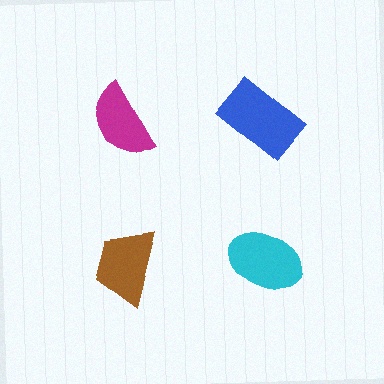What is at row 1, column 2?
A blue rectangle.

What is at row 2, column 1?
A brown trapezoid.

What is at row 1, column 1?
A magenta semicircle.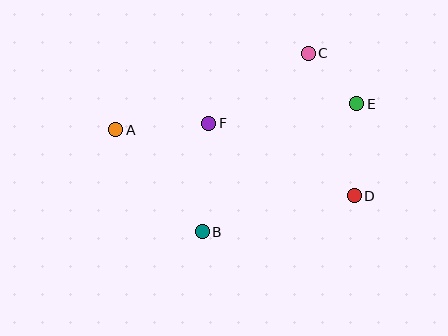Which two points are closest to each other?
Points C and E are closest to each other.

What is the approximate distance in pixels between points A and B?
The distance between A and B is approximately 134 pixels.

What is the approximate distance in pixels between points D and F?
The distance between D and F is approximately 163 pixels.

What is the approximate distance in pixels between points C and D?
The distance between C and D is approximately 150 pixels.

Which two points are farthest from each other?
Points A and D are farthest from each other.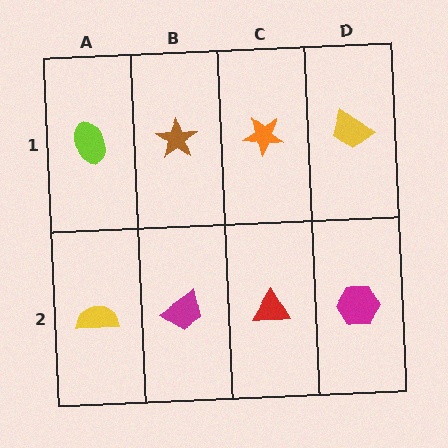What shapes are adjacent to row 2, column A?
A lime ellipse (row 1, column A), a magenta trapezoid (row 2, column B).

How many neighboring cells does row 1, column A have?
2.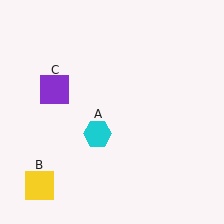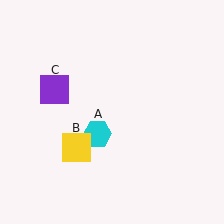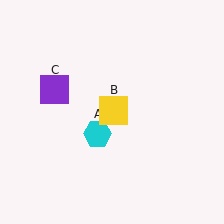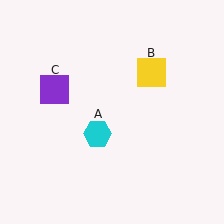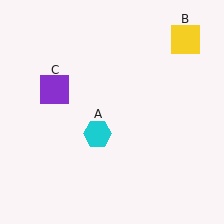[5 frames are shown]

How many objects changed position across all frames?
1 object changed position: yellow square (object B).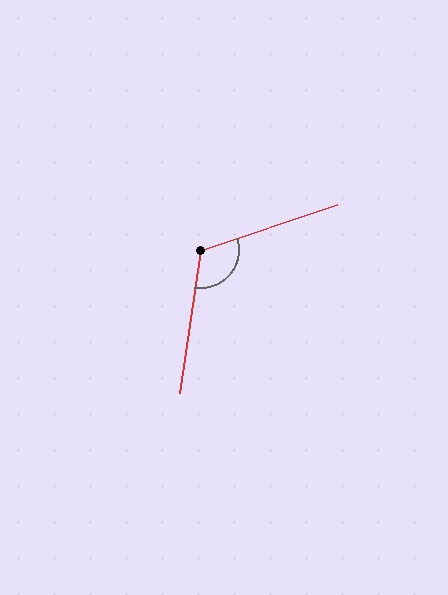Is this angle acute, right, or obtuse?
It is obtuse.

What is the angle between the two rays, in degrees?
Approximately 117 degrees.